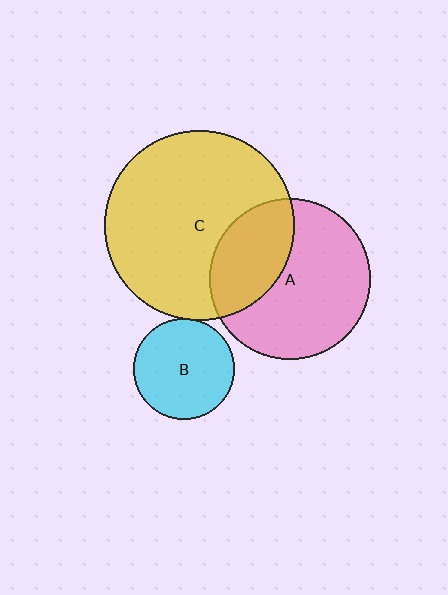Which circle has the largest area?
Circle C (yellow).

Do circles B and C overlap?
Yes.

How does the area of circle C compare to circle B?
Approximately 3.5 times.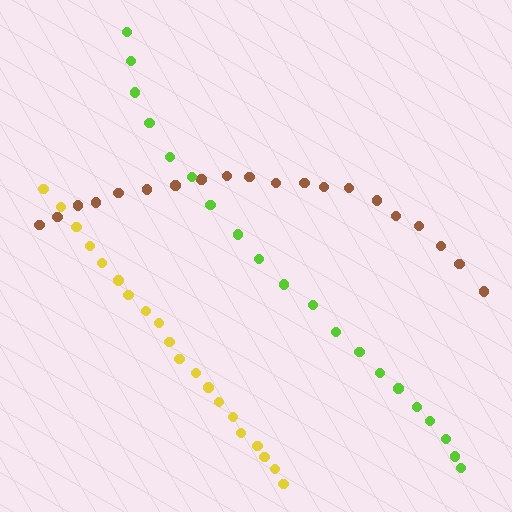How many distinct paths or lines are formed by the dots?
There are 3 distinct paths.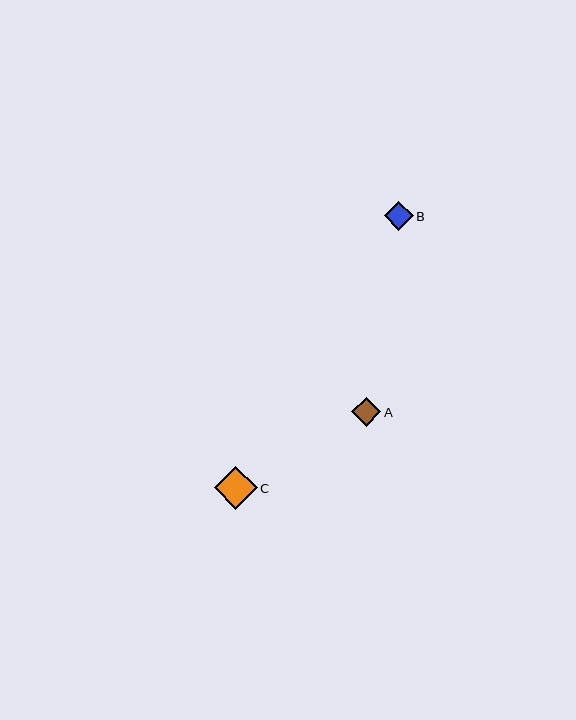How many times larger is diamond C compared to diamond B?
Diamond C is approximately 1.5 times the size of diamond B.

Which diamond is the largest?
Diamond C is the largest with a size of approximately 43 pixels.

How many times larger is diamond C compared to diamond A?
Diamond C is approximately 1.4 times the size of diamond A.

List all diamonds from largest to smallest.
From largest to smallest: C, A, B.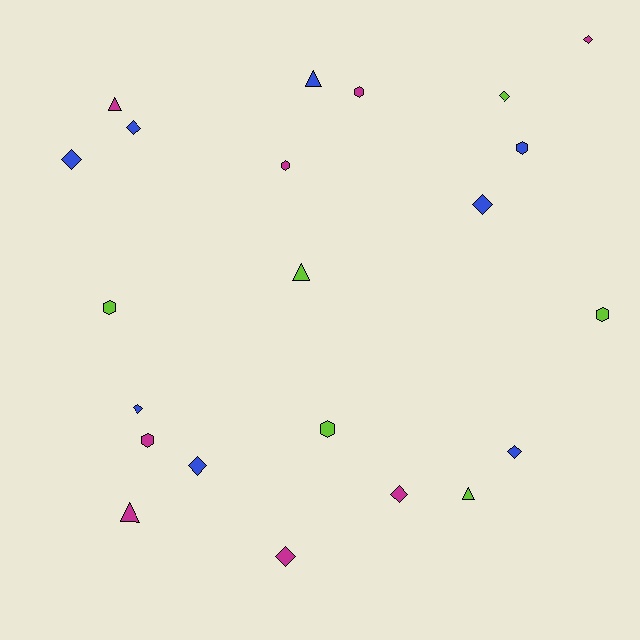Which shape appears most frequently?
Diamond, with 10 objects.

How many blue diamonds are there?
There are 6 blue diamonds.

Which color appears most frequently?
Blue, with 8 objects.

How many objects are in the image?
There are 22 objects.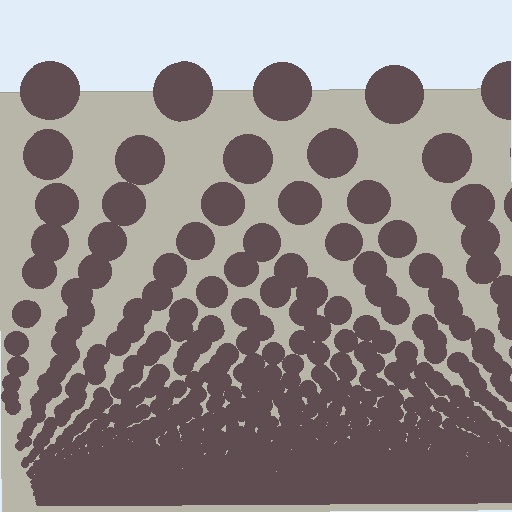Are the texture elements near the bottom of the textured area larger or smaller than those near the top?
Smaller. The gradient is inverted — elements near the bottom are smaller and denser.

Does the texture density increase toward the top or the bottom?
Density increases toward the bottom.